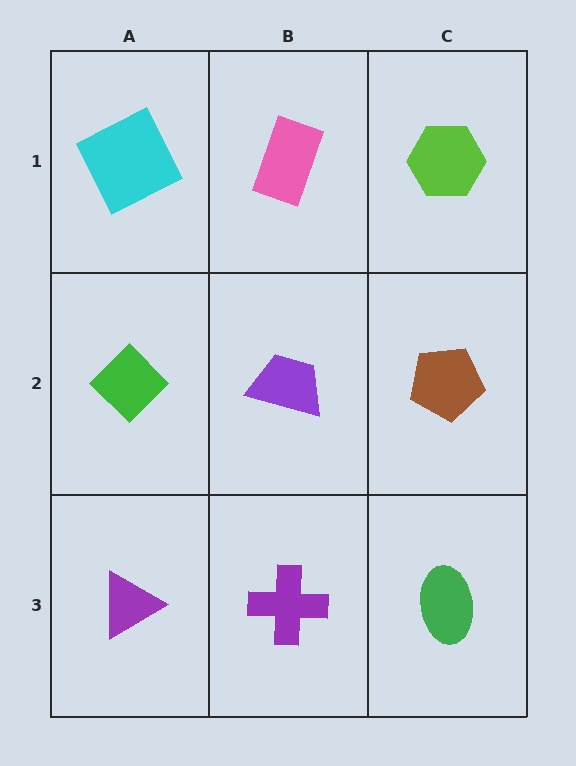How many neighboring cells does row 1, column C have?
2.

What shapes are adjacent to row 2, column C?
A lime hexagon (row 1, column C), a green ellipse (row 3, column C), a purple trapezoid (row 2, column B).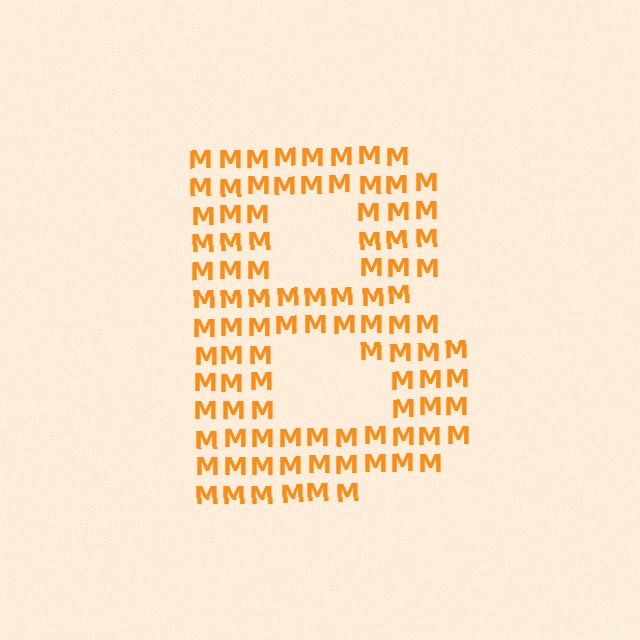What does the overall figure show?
The overall figure shows the letter B.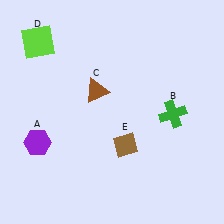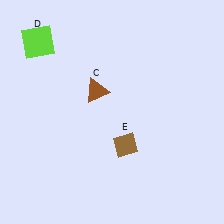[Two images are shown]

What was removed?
The purple hexagon (A), the green cross (B) were removed in Image 2.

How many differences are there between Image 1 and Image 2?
There are 2 differences between the two images.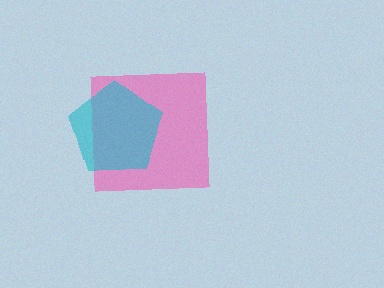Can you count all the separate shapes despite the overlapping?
Yes, there are 2 separate shapes.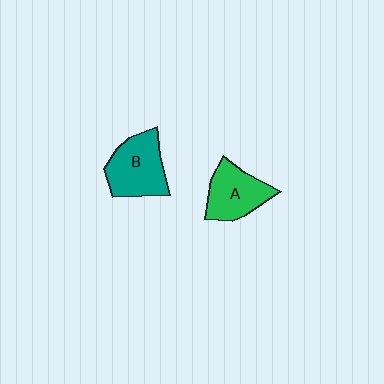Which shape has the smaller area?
Shape A (green).